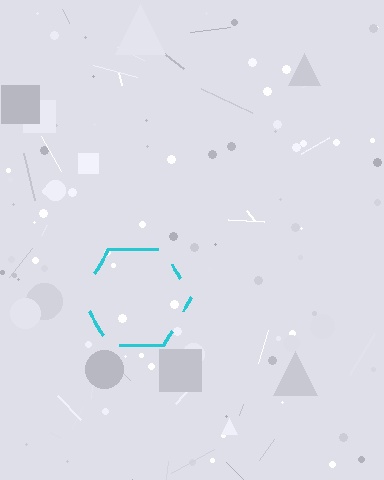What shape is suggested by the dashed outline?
The dashed outline suggests a hexagon.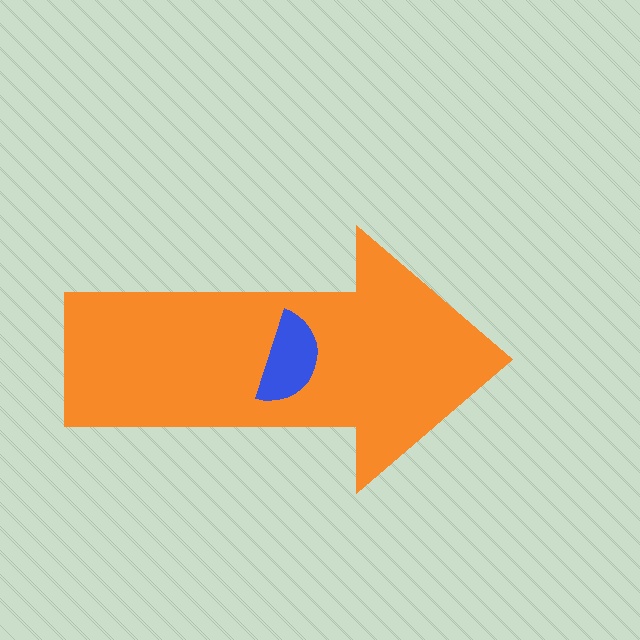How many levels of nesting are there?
2.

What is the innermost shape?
The blue semicircle.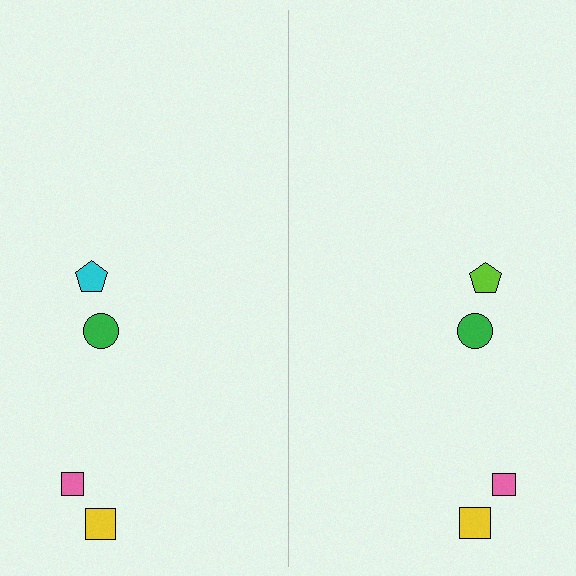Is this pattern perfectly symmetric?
No, the pattern is not perfectly symmetric. The lime pentagon on the right side breaks the symmetry — its mirror counterpart is cyan.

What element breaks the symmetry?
The lime pentagon on the right side breaks the symmetry — its mirror counterpart is cyan.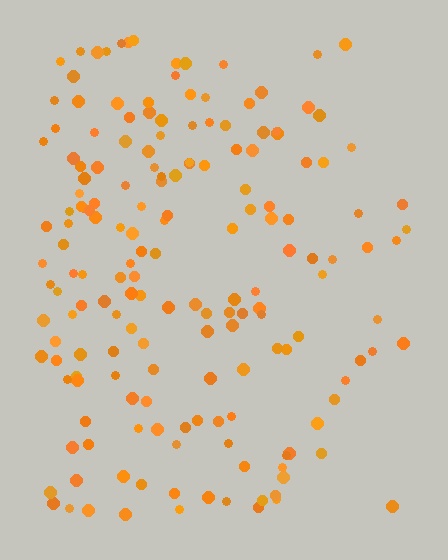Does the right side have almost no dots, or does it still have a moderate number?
Still a moderate number, just noticeably fewer than the left.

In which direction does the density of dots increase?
From right to left, with the left side densest.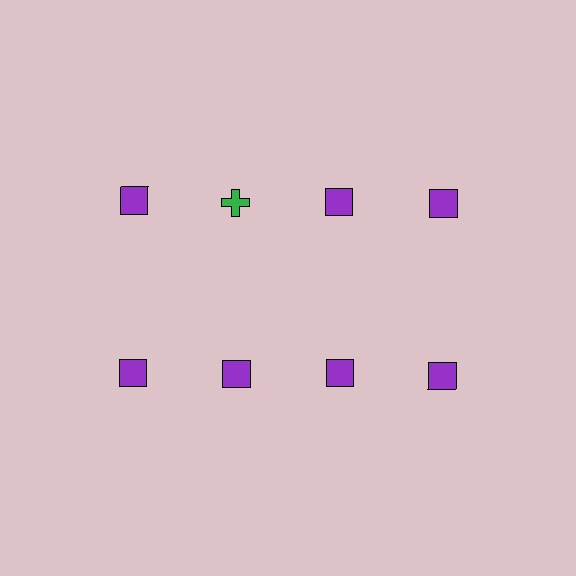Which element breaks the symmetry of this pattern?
The green cross in the top row, second from left column breaks the symmetry. All other shapes are purple squares.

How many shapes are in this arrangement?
There are 8 shapes arranged in a grid pattern.